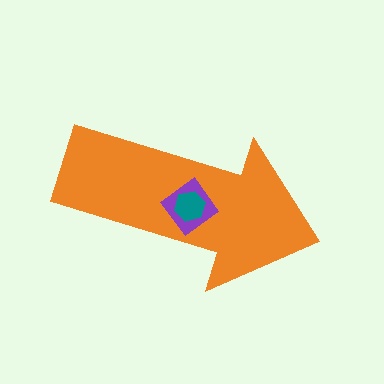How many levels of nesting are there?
3.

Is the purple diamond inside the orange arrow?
Yes.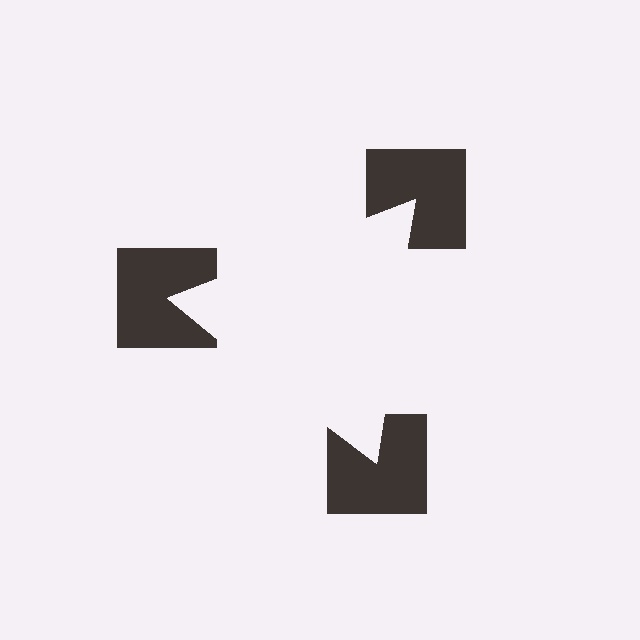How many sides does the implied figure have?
3 sides.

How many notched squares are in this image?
There are 3 — one at each vertex of the illusory triangle.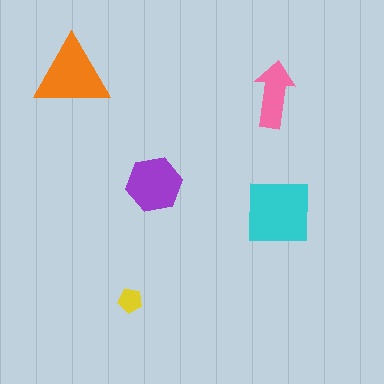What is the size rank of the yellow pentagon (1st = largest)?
5th.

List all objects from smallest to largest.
The yellow pentagon, the pink arrow, the purple hexagon, the orange triangle, the cyan square.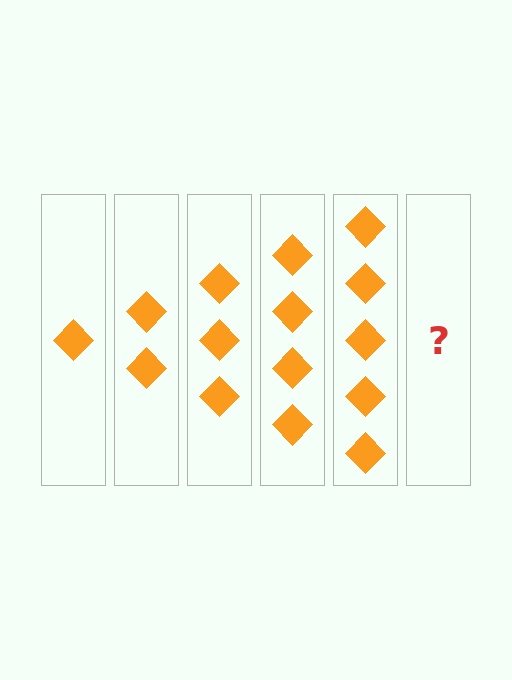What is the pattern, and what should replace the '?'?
The pattern is that each step adds one more diamond. The '?' should be 6 diamonds.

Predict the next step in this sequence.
The next step is 6 diamonds.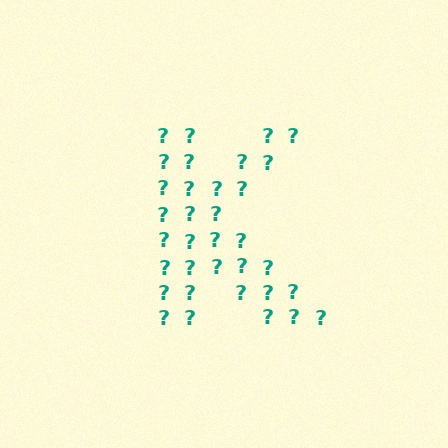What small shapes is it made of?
It is made of small question marks.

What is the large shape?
The large shape is the letter K.